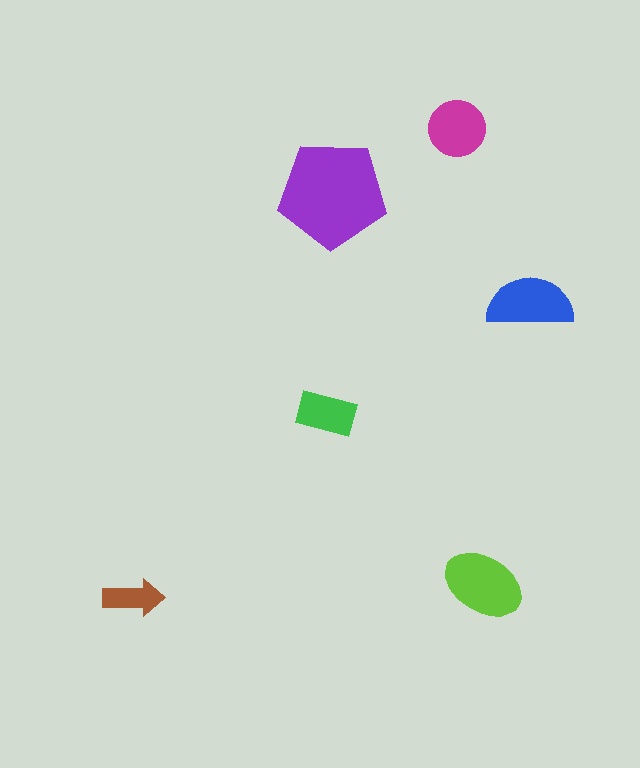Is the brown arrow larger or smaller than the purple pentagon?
Smaller.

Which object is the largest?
The purple pentagon.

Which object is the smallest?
The brown arrow.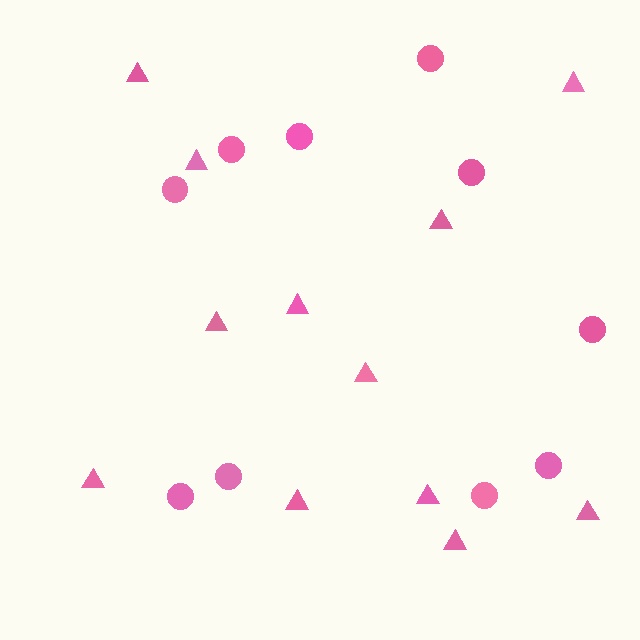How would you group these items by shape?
There are 2 groups: one group of circles (10) and one group of triangles (12).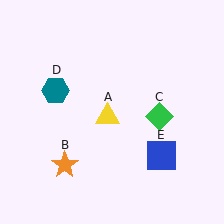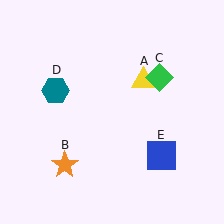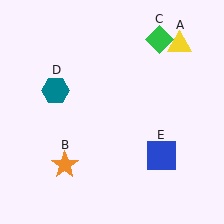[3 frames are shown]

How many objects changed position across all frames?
2 objects changed position: yellow triangle (object A), green diamond (object C).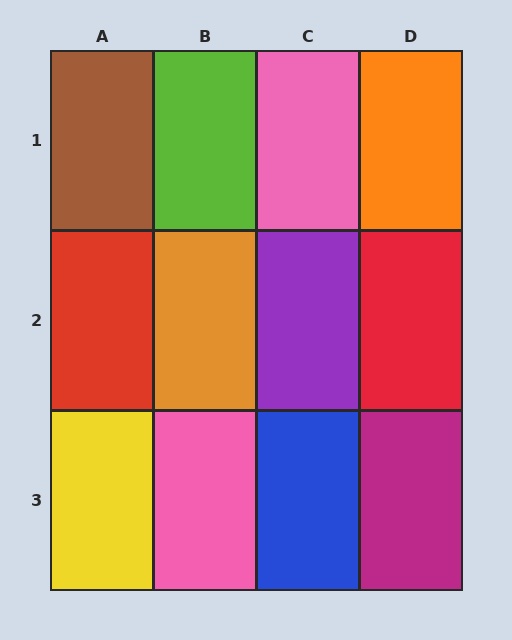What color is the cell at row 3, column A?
Yellow.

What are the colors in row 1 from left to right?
Brown, lime, pink, orange.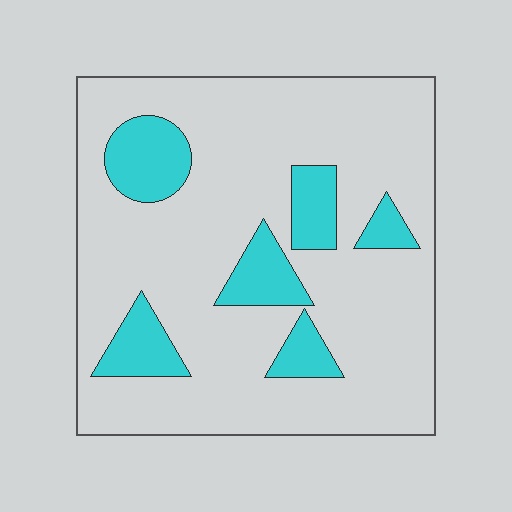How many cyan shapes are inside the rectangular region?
6.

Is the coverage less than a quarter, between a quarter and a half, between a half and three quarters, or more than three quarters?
Less than a quarter.